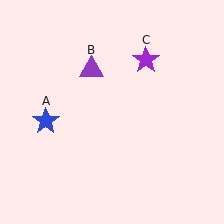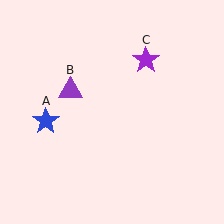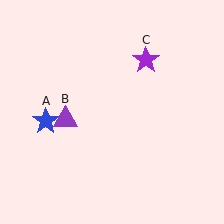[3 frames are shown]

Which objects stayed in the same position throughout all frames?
Blue star (object A) and purple star (object C) remained stationary.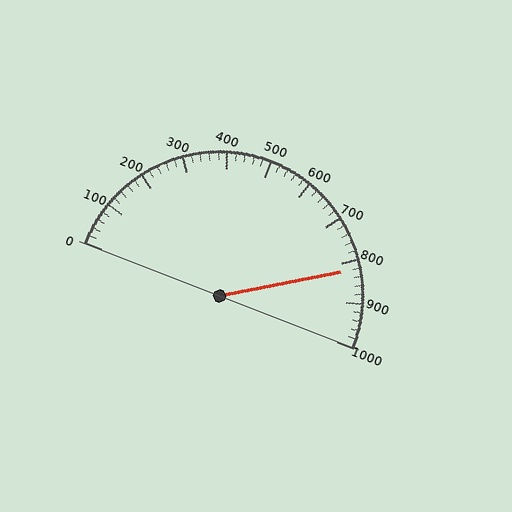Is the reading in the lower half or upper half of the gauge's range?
The reading is in the upper half of the range (0 to 1000).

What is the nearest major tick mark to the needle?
The nearest major tick mark is 800.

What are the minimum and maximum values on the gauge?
The gauge ranges from 0 to 1000.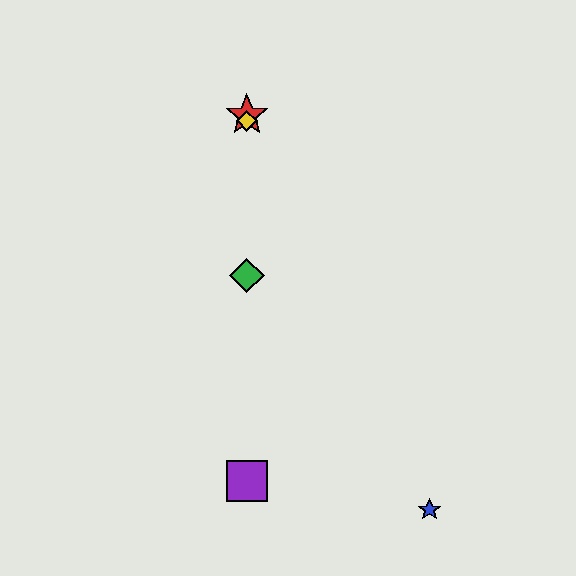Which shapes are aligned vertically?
The red star, the green diamond, the yellow diamond, the purple square are aligned vertically.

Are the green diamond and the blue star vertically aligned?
No, the green diamond is at x≈247 and the blue star is at x≈429.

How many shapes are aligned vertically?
4 shapes (the red star, the green diamond, the yellow diamond, the purple square) are aligned vertically.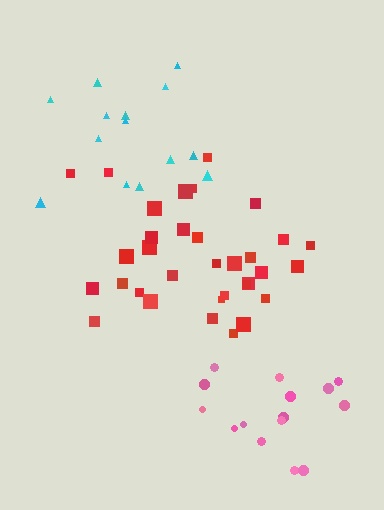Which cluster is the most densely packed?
Red.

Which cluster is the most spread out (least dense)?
Cyan.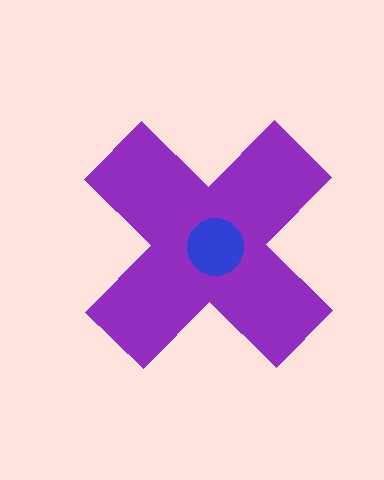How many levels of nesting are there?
2.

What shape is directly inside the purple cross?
The blue circle.